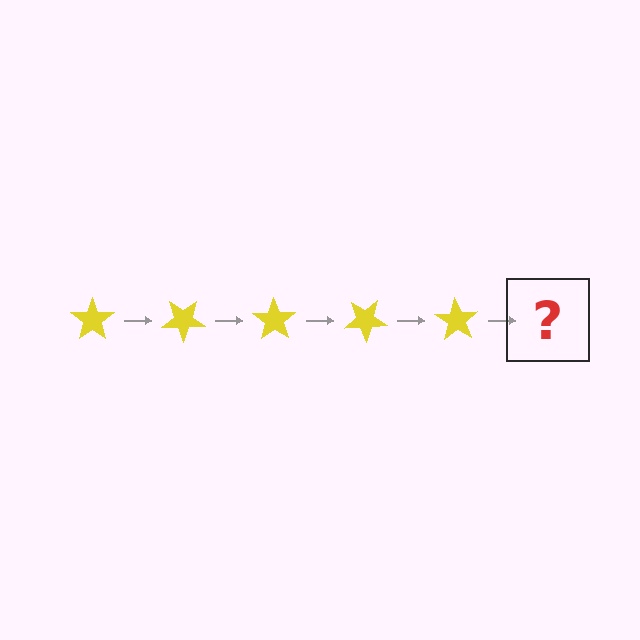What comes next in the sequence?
The next element should be a yellow star rotated 175 degrees.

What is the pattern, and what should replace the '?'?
The pattern is that the star rotates 35 degrees each step. The '?' should be a yellow star rotated 175 degrees.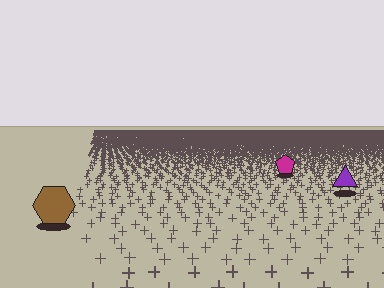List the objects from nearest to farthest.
From nearest to farthest: the brown hexagon, the purple triangle, the magenta pentagon.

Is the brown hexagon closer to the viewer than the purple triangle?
Yes. The brown hexagon is closer — you can tell from the texture gradient: the ground texture is coarser near it.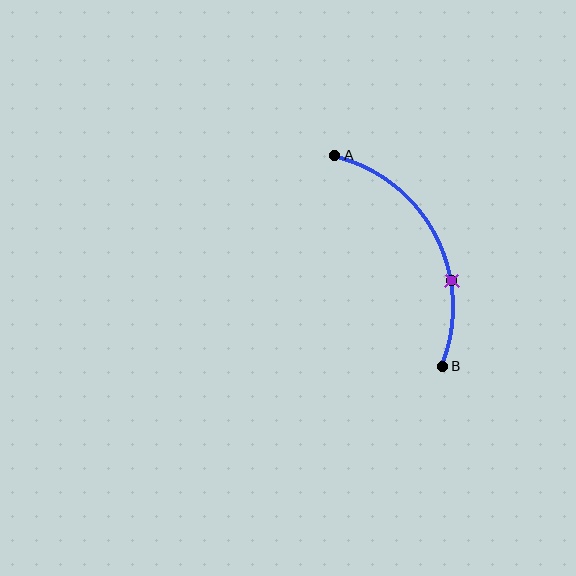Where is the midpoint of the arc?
The arc midpoint is the point on the curve farthest from the straight line joining A and B. It sits to the right of that line.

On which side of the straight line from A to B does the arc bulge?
The arc bulges to the right of the straight line connecting A and B.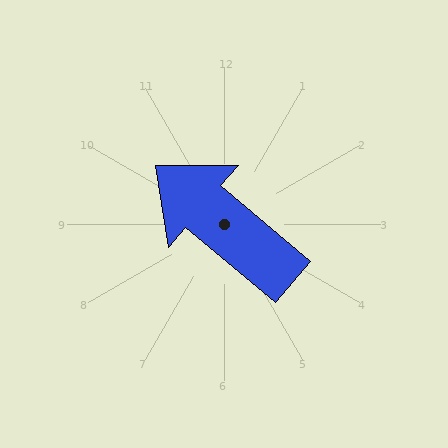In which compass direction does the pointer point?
Northwest.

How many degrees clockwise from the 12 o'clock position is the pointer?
Approximately 310 degrees.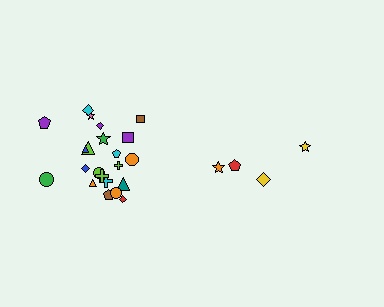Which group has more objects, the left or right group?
The left group.